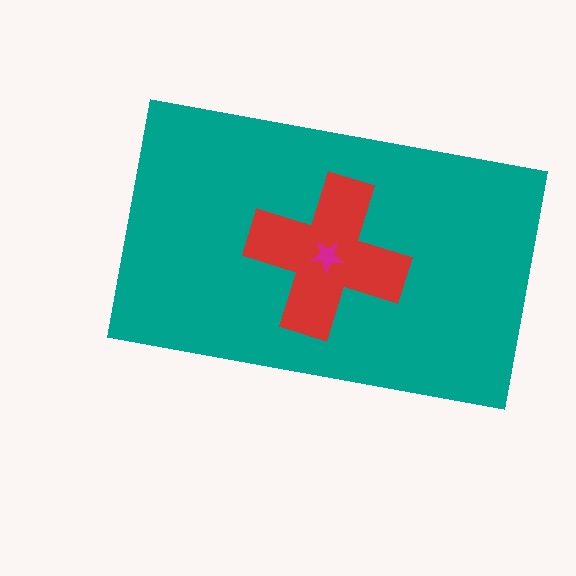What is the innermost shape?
The magenta star.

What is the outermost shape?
The teal rectangle.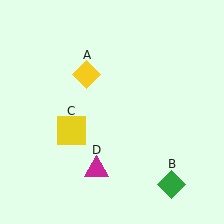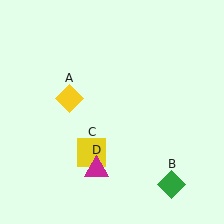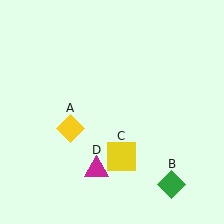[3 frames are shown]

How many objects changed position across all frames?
2 objects changed position: yellow diamond (object A), yellow square (object C).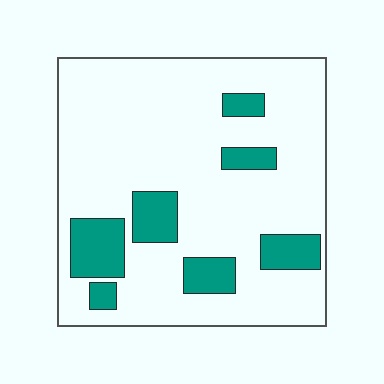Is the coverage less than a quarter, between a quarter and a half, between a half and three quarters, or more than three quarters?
Less than a quarter.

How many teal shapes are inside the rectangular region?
7.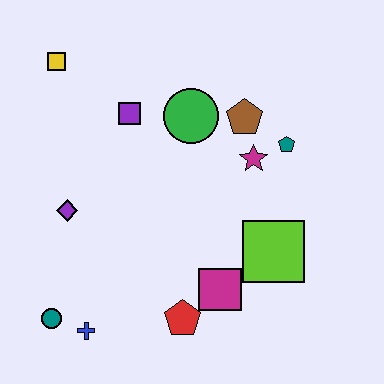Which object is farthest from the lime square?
The yellow square is farthest from the lime square.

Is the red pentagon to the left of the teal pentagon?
Yes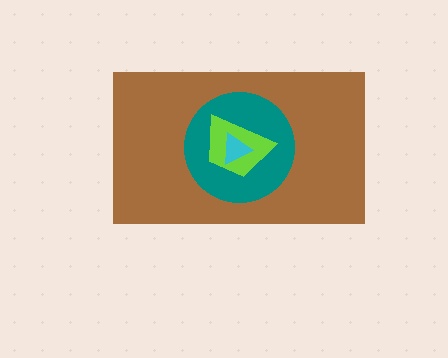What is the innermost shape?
The cyan triangle.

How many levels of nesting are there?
4.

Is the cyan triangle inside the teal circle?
Yes.